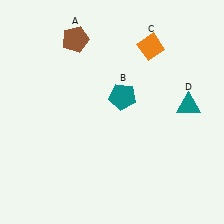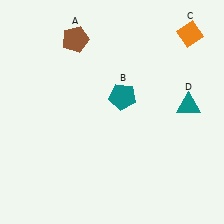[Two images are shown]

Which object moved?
The orange diamond (C) moved right.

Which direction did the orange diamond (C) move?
The orange diamond (C) moved right.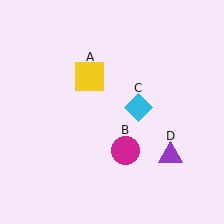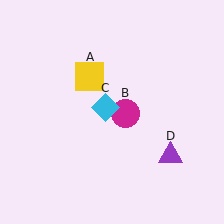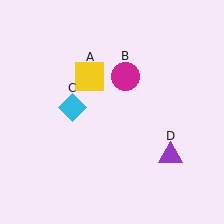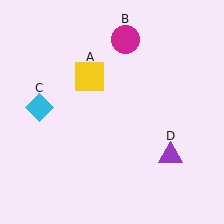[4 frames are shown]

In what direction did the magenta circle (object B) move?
The magenta circle (object B) moved up.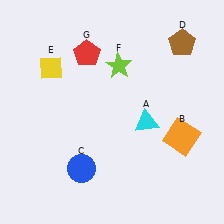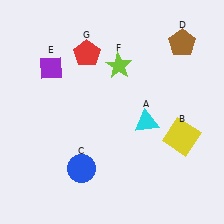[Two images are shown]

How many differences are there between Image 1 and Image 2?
There are 2 differences between the two images.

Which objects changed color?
B changed from orange to yellow. E changed from yellow to purple.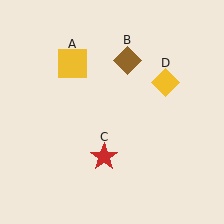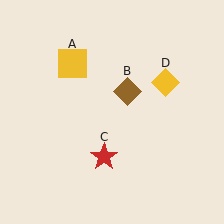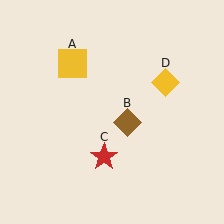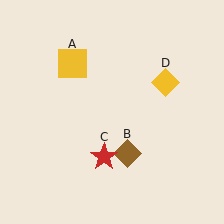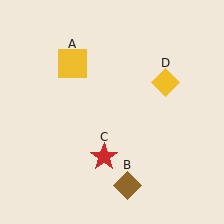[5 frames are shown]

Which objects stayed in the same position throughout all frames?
Yellow square (object A) and red star (object C) and yellow diamond (object D) remained stationary.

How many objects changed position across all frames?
1 object changed position: brown diamond (object B).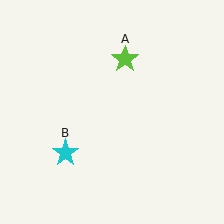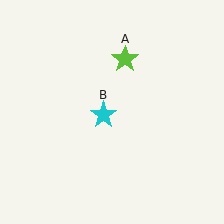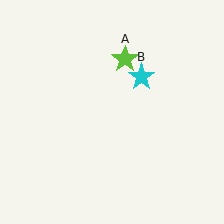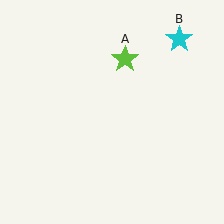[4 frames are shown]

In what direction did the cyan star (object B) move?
The cyan star (object B) moved up and to the right.